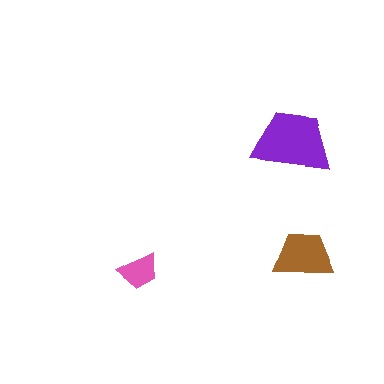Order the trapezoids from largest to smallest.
the purple one, the brown one, the pink one.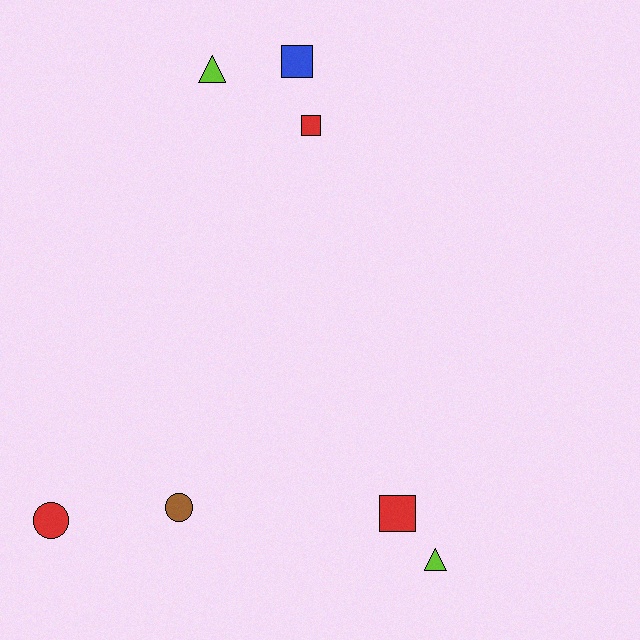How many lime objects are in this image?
There are 2 lime objects.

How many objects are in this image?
There are 7 objects.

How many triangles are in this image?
There are 2 triangles.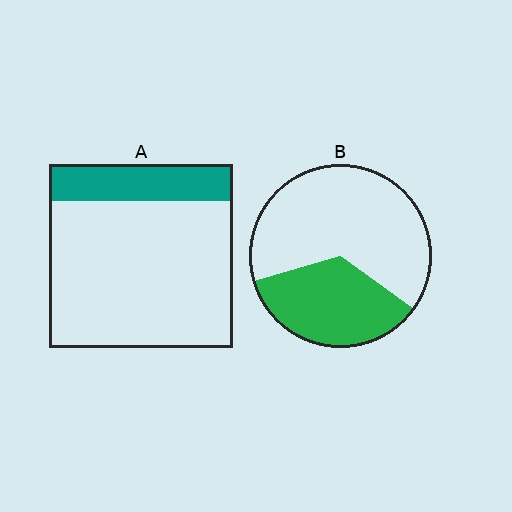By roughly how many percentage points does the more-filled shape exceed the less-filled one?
By roughly 15 percentage points (B over A).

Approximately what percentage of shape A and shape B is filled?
A is approximately 20% and B is approximately 35%.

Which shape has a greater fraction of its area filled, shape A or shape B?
Shape B.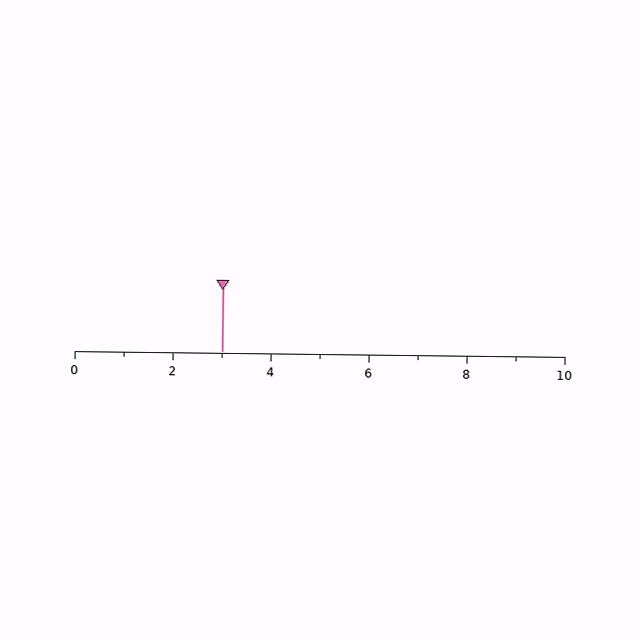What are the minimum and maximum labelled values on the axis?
The axis runs from 0 to 10.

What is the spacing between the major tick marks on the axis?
The major ticks are spaced 2 apart.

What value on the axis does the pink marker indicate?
The marker indicates approximately 3.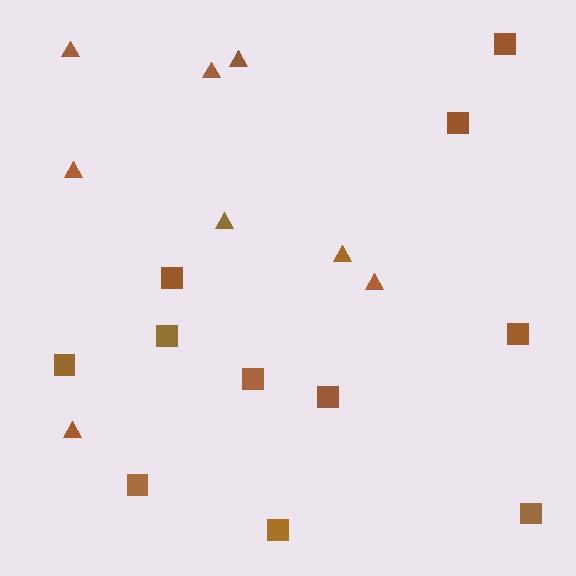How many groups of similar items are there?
There are 2 groups: one group of triangles (8) and one group of squares (11).